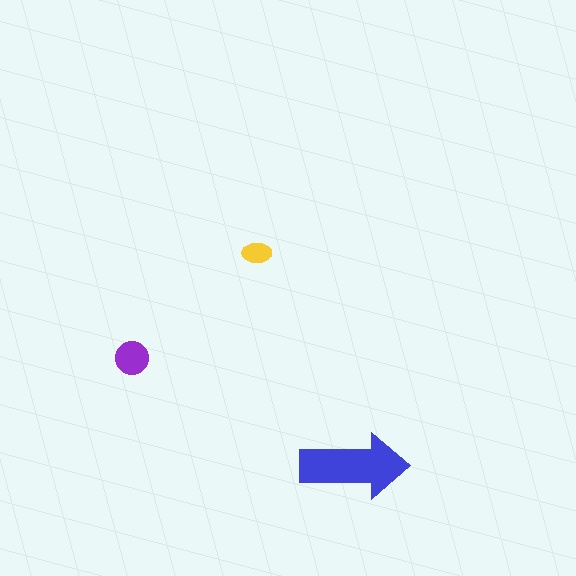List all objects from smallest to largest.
The yellow ellipse, the purple circle, the blue arrow.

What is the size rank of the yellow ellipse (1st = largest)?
3rd.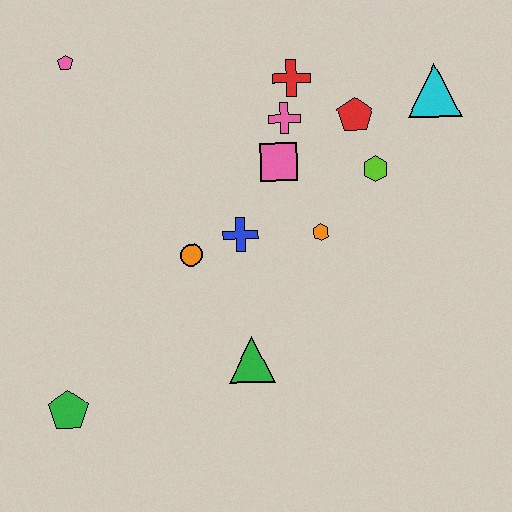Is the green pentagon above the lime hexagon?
No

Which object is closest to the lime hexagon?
The red pentagon is closest to the lime hexagon.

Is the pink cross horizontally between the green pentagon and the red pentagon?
Yes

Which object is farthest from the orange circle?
The cyan triangle is farthest from the orange circle.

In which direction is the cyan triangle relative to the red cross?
The cyan triangle is to the right of the red cross.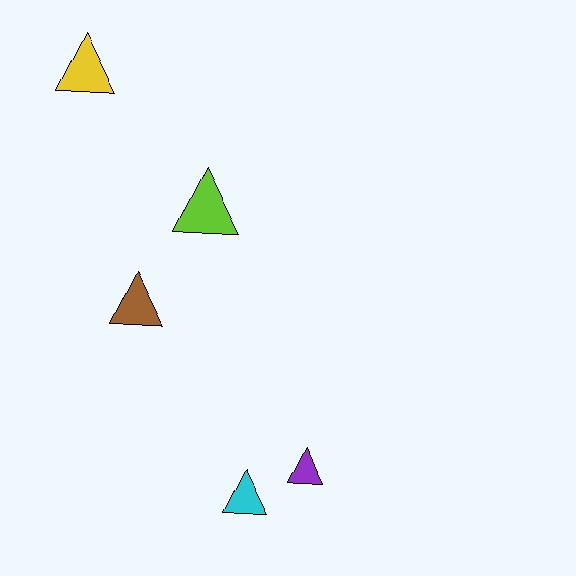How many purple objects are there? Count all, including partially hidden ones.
There is 1 purple object.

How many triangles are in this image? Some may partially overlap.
There are 5 triangles.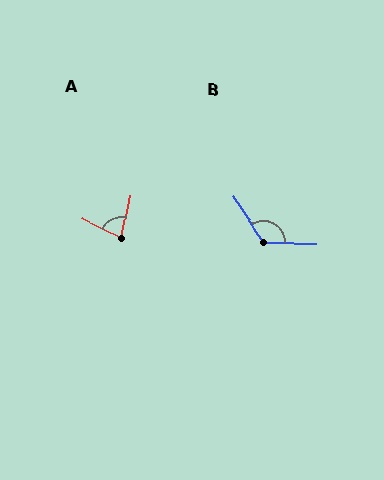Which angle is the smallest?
A, at approximately 76 degrees.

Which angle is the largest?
B, at approximately 125 degrees.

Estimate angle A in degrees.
Approximately 76 degrees.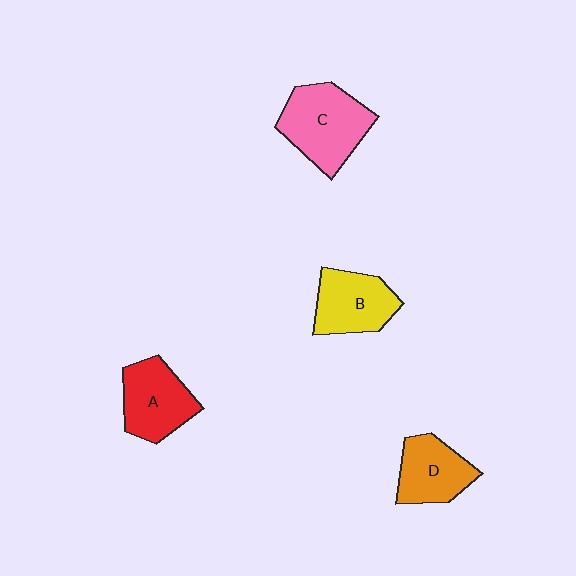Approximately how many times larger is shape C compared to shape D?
Approximately 1.4 times.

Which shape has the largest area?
Shape C (pink).